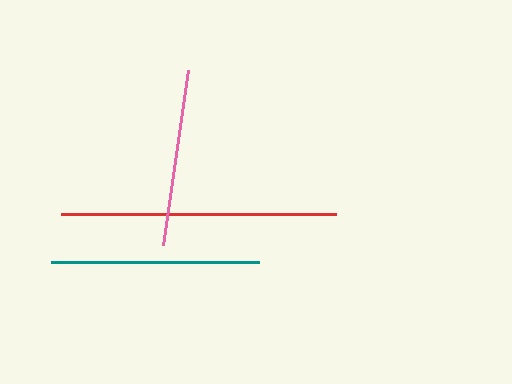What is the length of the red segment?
The red segment is approximately 275 pixels long.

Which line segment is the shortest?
The pink line is the shortest at approximately 177 pixels.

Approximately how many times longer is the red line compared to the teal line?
The red line is approximately 1.3 times the length of the teal line.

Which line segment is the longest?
The red line is the longest at approximately 275 pixels.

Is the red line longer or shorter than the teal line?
The red line is longer than the teal line.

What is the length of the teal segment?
The teal segment is approximately 208 pixels long.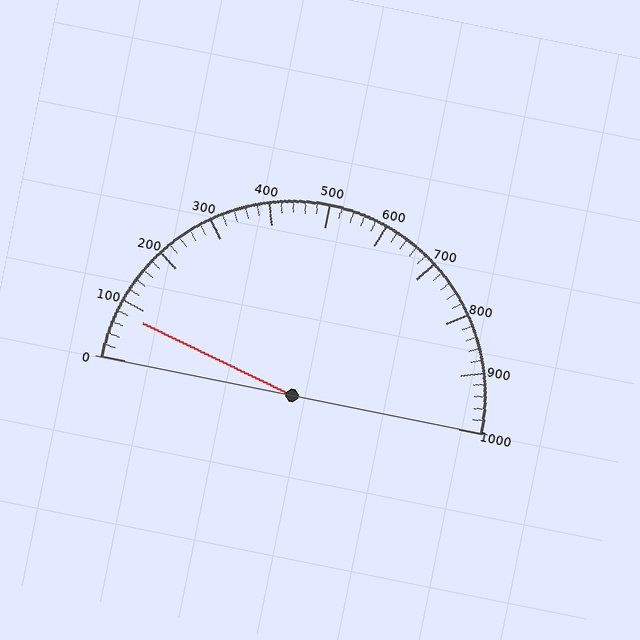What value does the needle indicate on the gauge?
The needle indicates approximately 80.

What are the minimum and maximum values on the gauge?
The gauge ranges from 0 to 1000.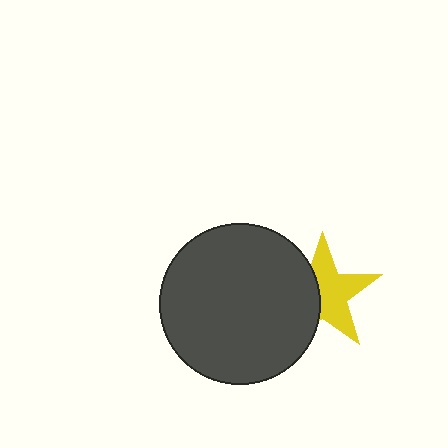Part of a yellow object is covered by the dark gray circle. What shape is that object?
It is a star.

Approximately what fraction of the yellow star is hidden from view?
Roughly 41% of the yellow star is hidden behind the dark gray circle.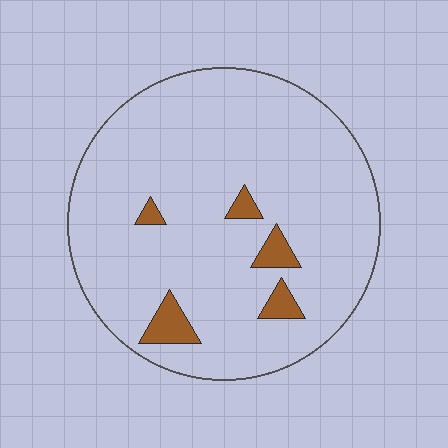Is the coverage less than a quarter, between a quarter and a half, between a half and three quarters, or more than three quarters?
Less than a quarter.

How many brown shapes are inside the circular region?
5.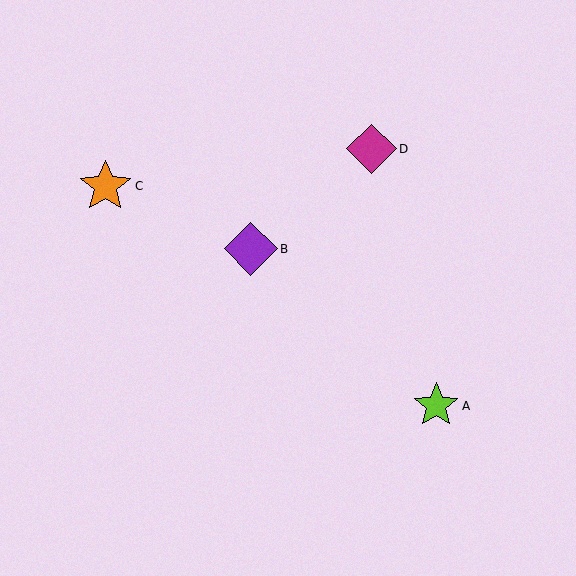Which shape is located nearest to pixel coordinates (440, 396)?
The lime star (labeled A) at (436, 406) is nearest to that location.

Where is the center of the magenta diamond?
The center of the magenta diamond is at (372, 149).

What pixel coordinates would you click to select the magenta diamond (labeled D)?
Click at (372, 149) to select the magenta diamond D.